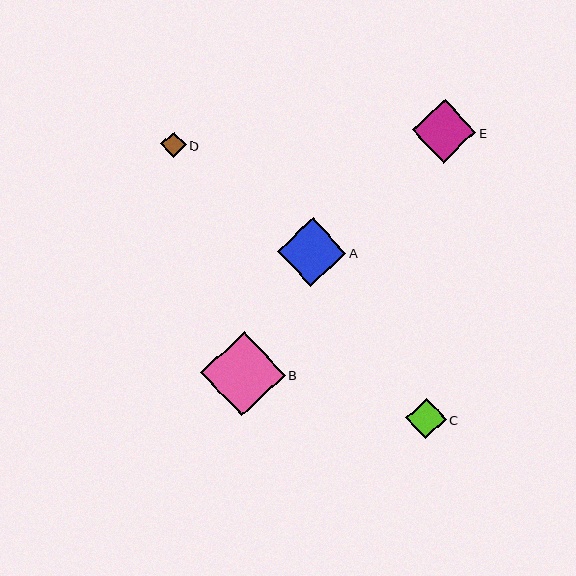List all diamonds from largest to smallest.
From largest to smallest: B, A, E, C, D.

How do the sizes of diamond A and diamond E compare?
Diamond A and diamond E are approximately the same size.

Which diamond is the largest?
Diamond B is the largest with a size of approximately 84 pixels.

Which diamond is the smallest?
Diamond D is the smallest with a size of approximately 26 pixels.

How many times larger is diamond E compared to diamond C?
Diamond E is approximately 1.6 times the size of diamond C.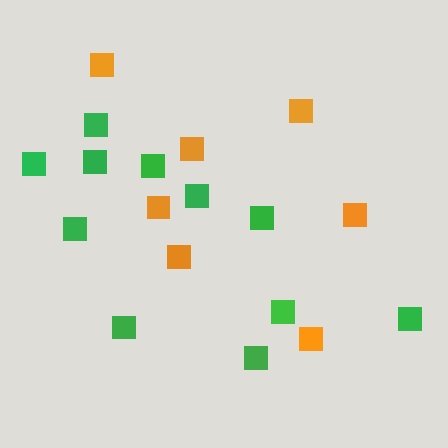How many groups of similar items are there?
There are 2 groups: one group of green squares (11) and one group of orange squares (7).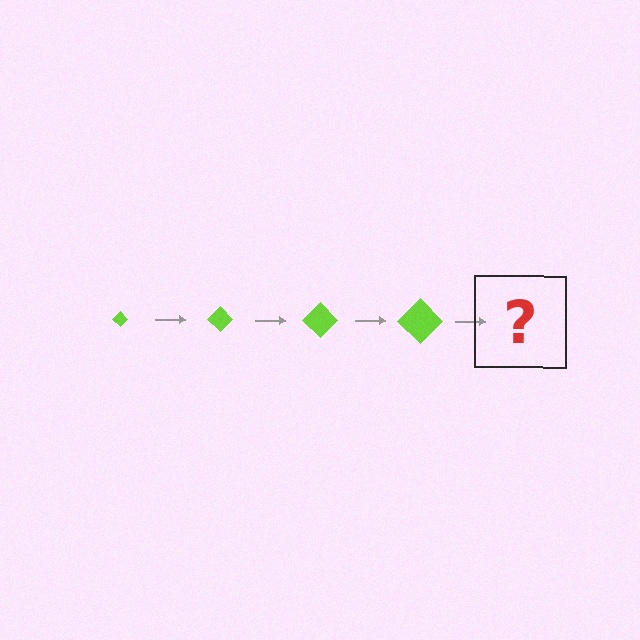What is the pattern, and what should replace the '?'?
The pattern is that the diamond gets progressively larger each step. The '?' should be a lime diamond, larger than the previous one.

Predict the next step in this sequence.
The next step is a lime diamond, larger than the previous one.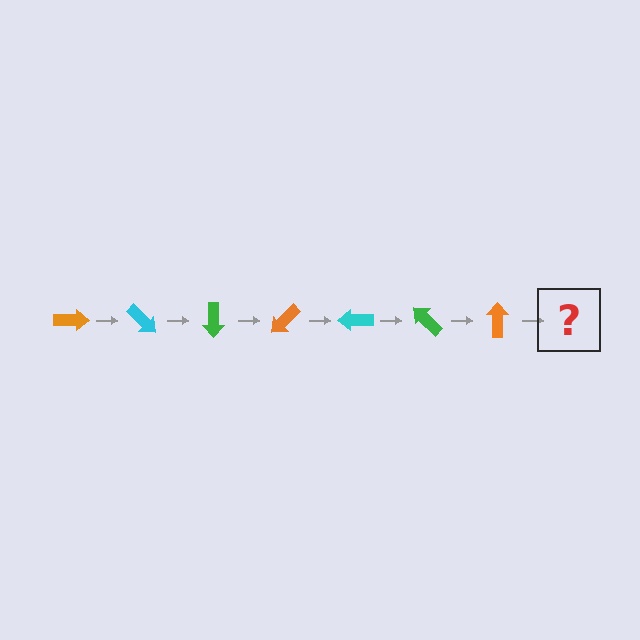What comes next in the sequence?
The next element should be a cyan arrow, rotated 315 degrees from the start.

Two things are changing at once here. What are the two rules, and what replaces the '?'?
The two rules are that it rotates 45 degrees each step and the color cycles through orange, cyan, and green. The '?' should be a cyan arrow, rotated 315 degrees from the start.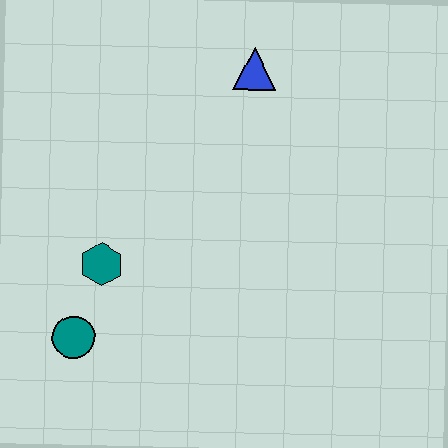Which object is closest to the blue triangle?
The teal hexagon is closest to the blue triangle.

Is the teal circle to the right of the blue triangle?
No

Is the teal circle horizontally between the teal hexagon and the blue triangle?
No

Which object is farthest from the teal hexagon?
The blue triangle is farthest from the teal hexagon.